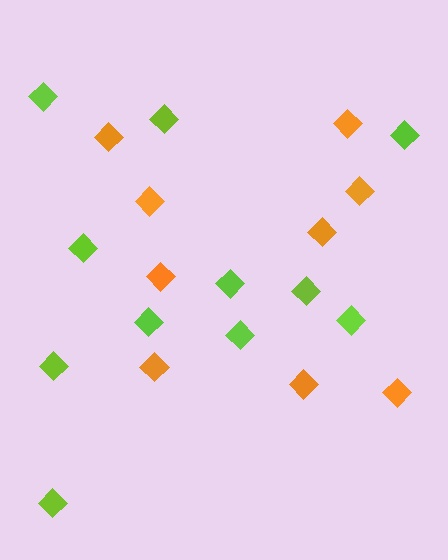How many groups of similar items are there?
There are 2 groups: one group of orange diamonds (9) and one group of lime diamonds (11).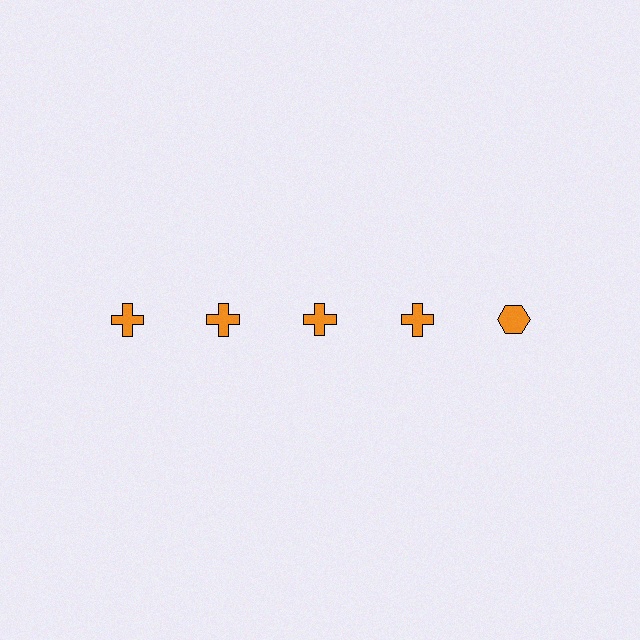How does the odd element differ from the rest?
It has a different shape: hexagon instead of cross.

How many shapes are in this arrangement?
There are 5 shapes arranged in a grid pattern.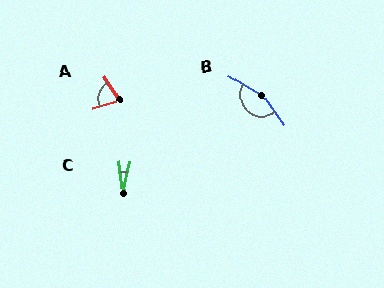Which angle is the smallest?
C, at approximately 20 degrees.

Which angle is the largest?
B, at approximately 157 degrees.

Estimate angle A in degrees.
Approximately 75 degrees.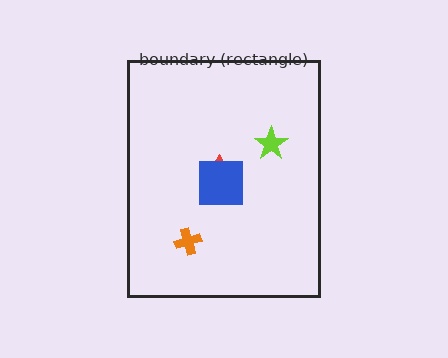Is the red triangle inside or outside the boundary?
Inside.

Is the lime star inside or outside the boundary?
Inside.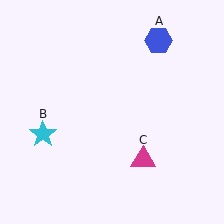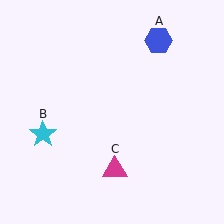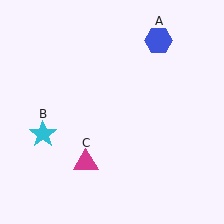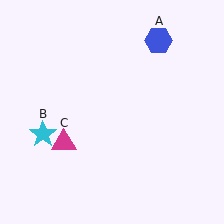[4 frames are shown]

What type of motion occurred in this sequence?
The magenta triangle (object C) rotated clockwise around the center of the scene.